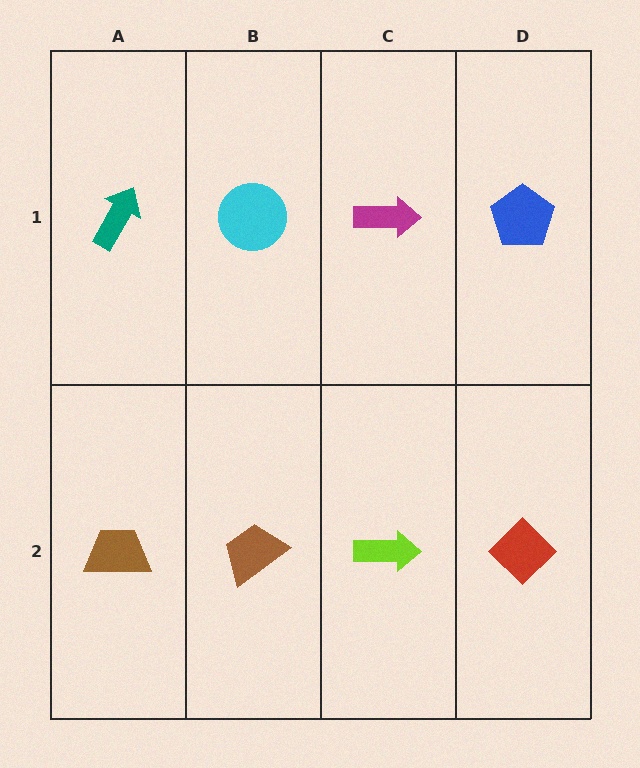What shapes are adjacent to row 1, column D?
A red diamond (row 2, column D), a magenta arrow (row 1, column C).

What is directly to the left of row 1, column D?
A magenta arrow.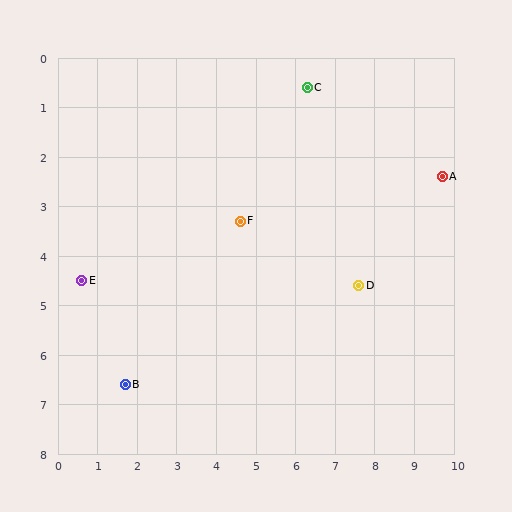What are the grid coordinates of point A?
Point A is at approximately (9.7, 2.4).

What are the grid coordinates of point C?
Point C is at approximately (6.3, 0.6).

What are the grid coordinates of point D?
Point D is at approximately (7.6, 4.6).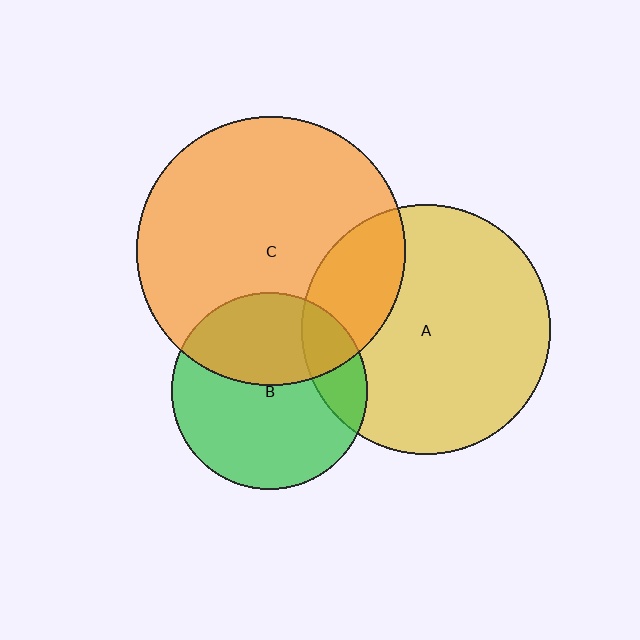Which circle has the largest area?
Circle C (orange).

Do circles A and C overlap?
Yes.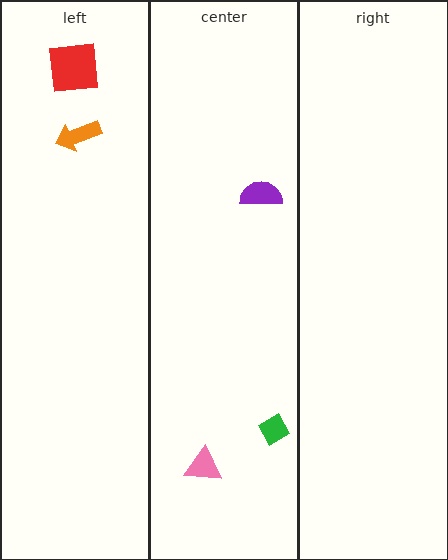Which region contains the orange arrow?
The left region.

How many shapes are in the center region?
3.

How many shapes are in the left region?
2.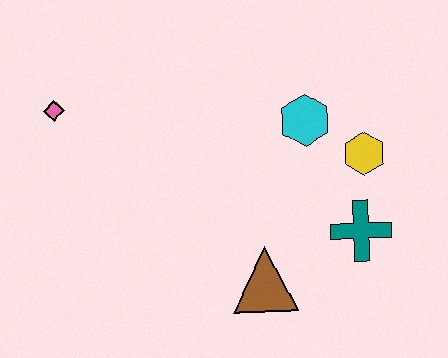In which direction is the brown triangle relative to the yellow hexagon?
The brown triangle is below the yellow hexagon.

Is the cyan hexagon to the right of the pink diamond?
Yes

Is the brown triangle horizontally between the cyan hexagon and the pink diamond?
Yes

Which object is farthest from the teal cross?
The pink diamond is farthest from the teal cross.